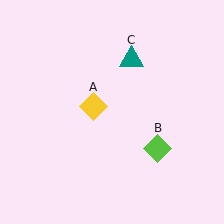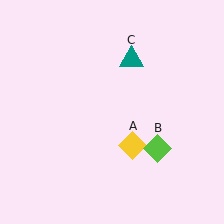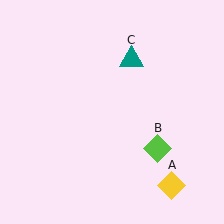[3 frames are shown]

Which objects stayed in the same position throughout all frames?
Lime diamond (object B) and teal triangle (object C) remained stationary.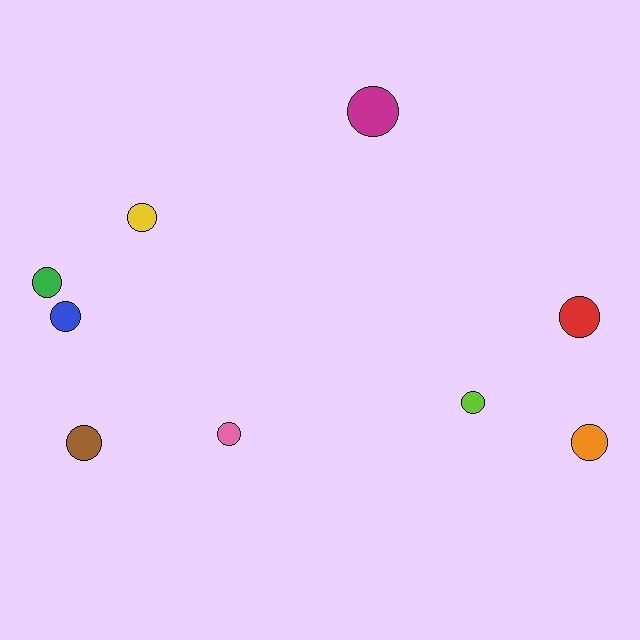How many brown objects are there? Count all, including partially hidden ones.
There is 1 brown object.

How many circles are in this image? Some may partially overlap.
There are 9 circles.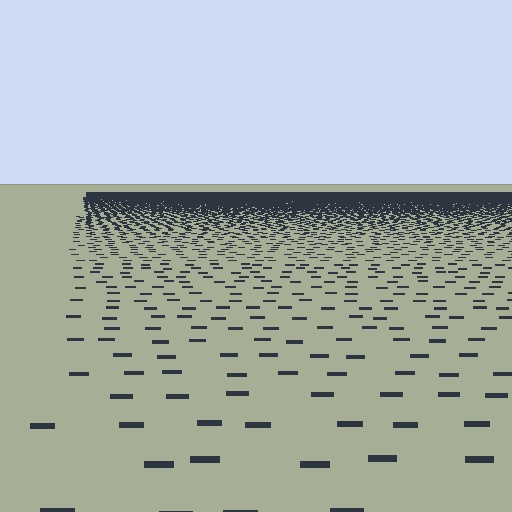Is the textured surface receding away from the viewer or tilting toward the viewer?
The surface is receding away from the viewer. Texture elements get smaller and denser toward the top.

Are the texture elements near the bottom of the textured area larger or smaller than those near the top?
Larger. Near the bottom, elements are closer to the viewer and appear at a bigger on-screen size.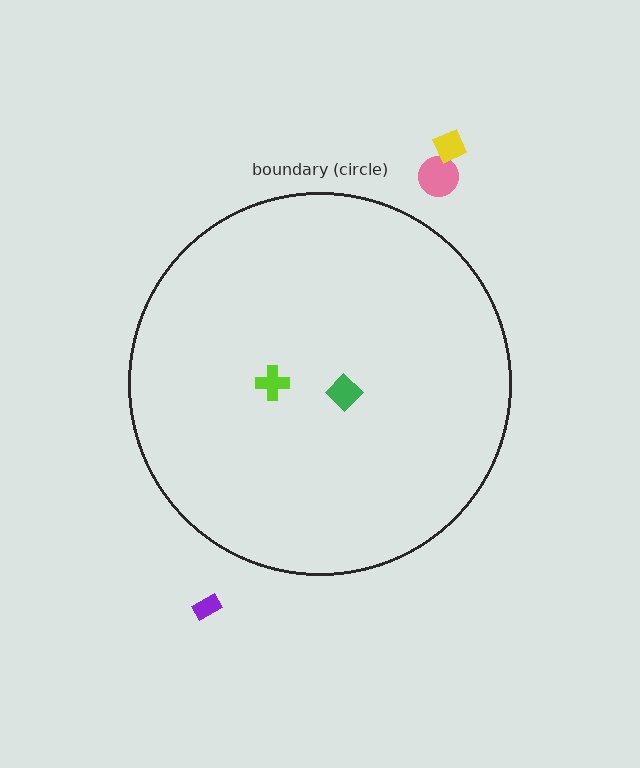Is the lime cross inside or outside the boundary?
Inside.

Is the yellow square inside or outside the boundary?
Outside.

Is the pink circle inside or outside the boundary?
Outside.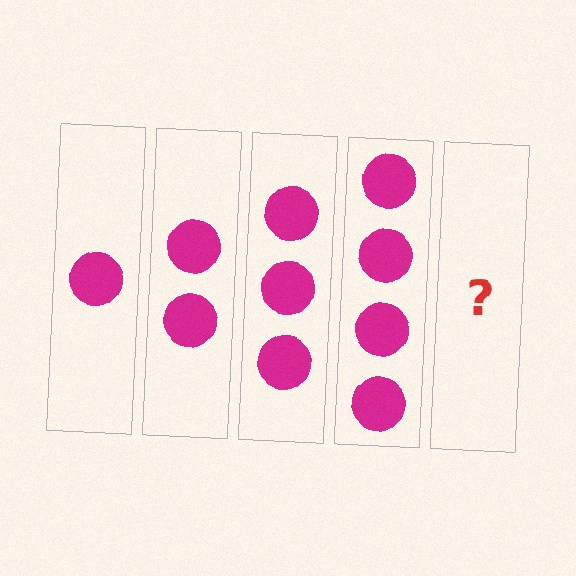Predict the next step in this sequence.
The next step is 5 circles.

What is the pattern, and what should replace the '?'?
The pattern is that each step adds one more circle. The '?' should be 5 circles.